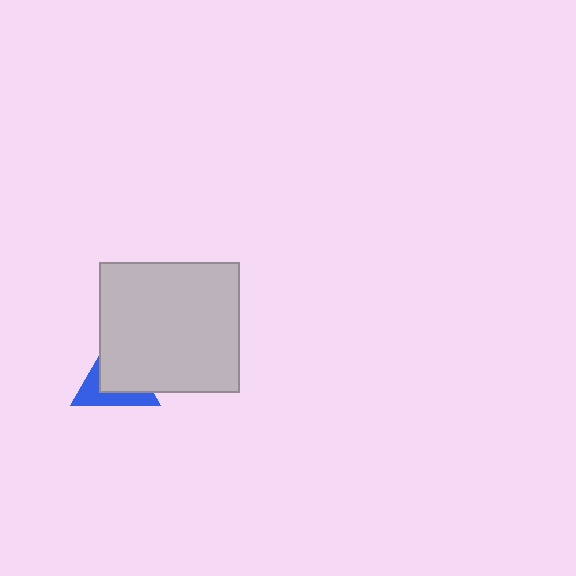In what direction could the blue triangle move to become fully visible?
The blue triangle could move toward the lower-left. That would shift it out from behind the light gray rectangle entirely.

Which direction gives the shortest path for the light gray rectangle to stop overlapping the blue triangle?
Moving toward the upper-right gives the shortest separation.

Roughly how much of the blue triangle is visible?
A small part of it is visible (roughly 40%).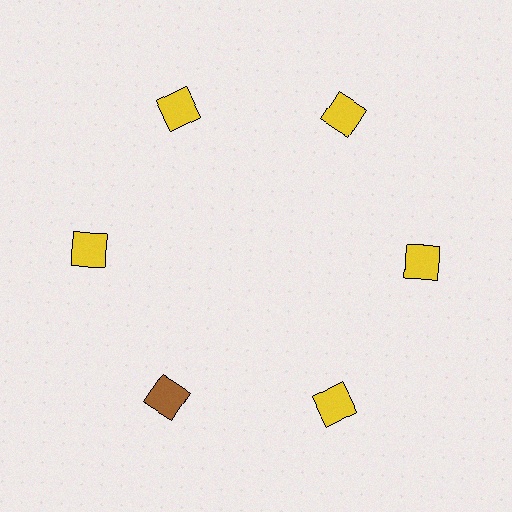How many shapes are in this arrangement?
There are 6 shapes arranged in a ring pattern.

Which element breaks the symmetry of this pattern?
The brown square at roughly the 7 o'clock position breaks the symmetry. All other shapes are yellow squares.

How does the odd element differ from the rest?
It has a different color: brown instead of yellow.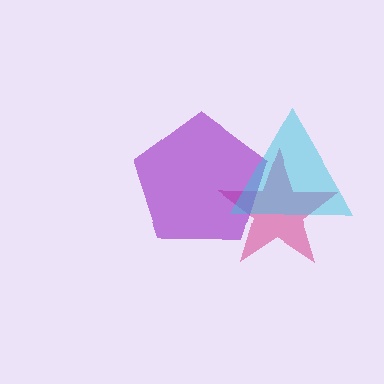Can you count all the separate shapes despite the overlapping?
Yes, there are 3 separate shapes.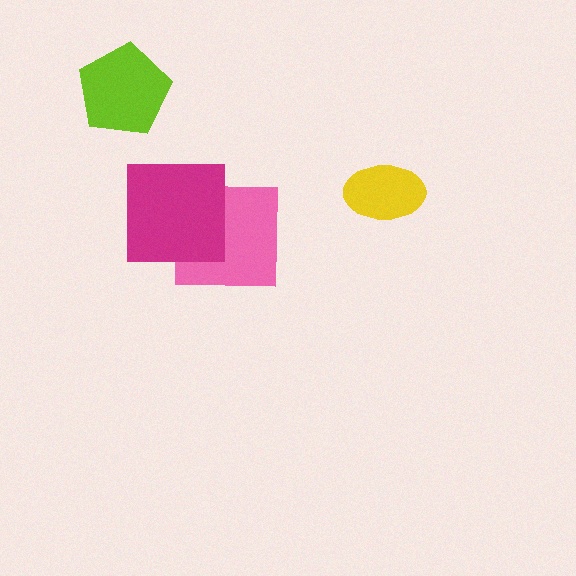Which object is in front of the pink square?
The magenta square is in front of the pink square.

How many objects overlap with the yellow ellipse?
0 objects overlap with the yellow ellipse.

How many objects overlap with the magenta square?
1 object overlaps with the magenta square.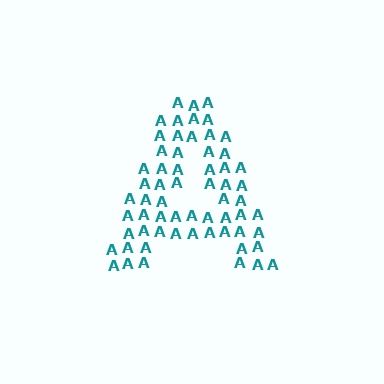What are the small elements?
The small elements are letter A's.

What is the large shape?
The large shape is the letter A.